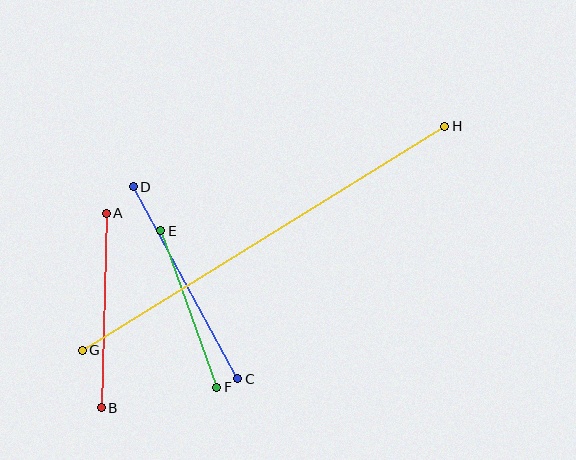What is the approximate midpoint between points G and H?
The midpoint is at approximately (263, 238) pixels.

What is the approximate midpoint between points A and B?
The midpoint is at approximately (104, 311) pixels.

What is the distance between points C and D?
The distance is approximately 218 pixels.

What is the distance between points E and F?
The distance is approximately 166 pixels.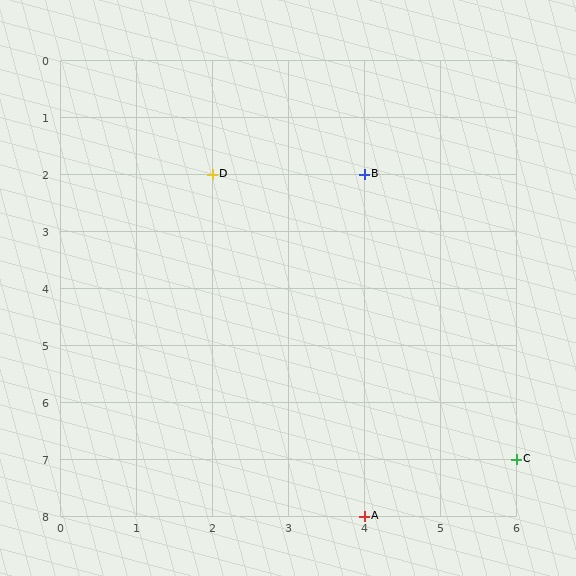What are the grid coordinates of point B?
Point B is at grid coordinates (4, 2).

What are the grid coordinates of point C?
Point C is at grid coordinates (6, 7).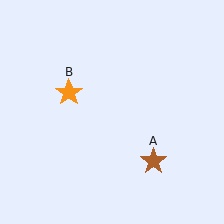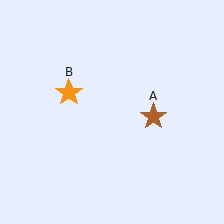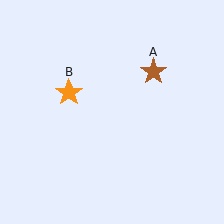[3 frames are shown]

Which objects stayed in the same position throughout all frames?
Orange star (object B) remained stationary.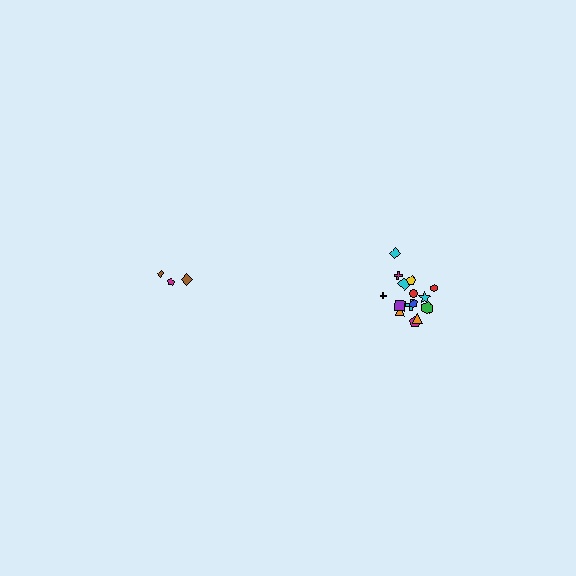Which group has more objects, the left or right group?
The right group.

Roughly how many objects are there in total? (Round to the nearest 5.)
Roughly 20 objects in total.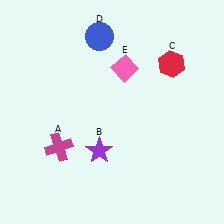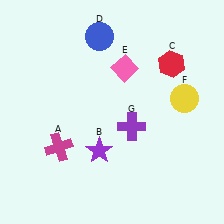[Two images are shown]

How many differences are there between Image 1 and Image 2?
There are 2 differences between the two images.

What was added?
A yellow circle (F), a purple cross (G) were added in Image 2.